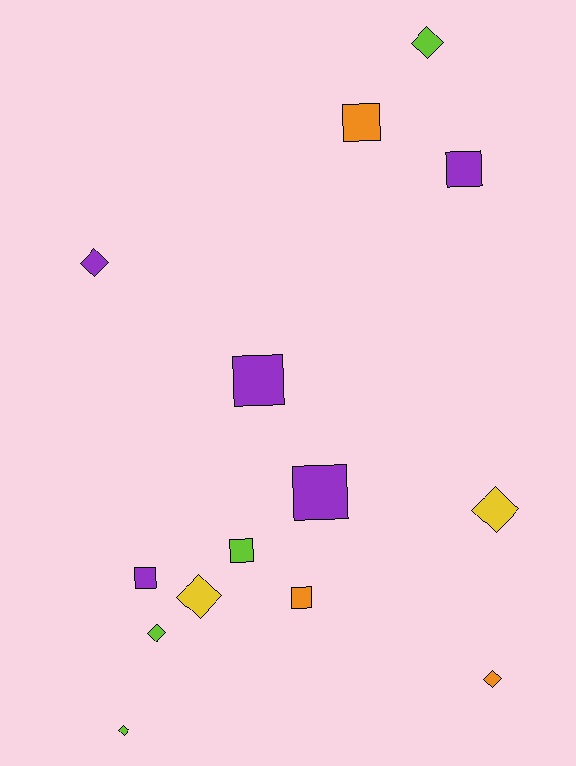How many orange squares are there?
There are 2 orange squares.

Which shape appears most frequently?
Diamond, with 7 objects.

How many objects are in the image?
There are 14 objects.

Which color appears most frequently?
Purple, with 5 objects.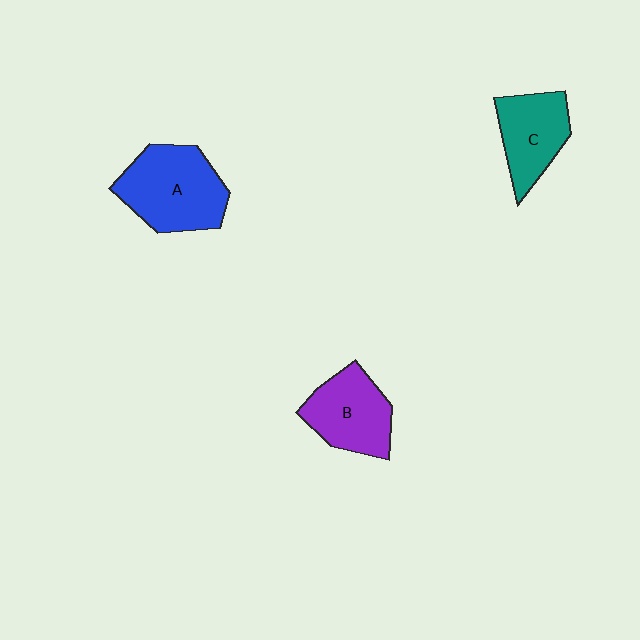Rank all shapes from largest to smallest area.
From largest to smallest: A (blue), B (purple), C (teal).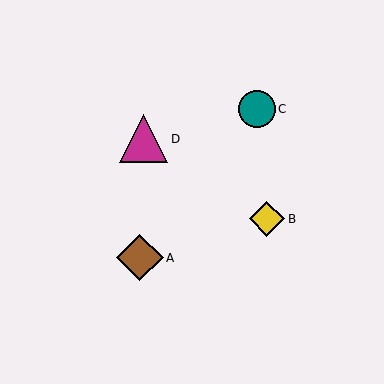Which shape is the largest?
The magenta triangle (labeled D) is the largest.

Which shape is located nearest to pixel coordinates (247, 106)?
The teal circle (labeled C) at (257, 109) is nearest to that location.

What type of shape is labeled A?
Shape A is a brown diamond.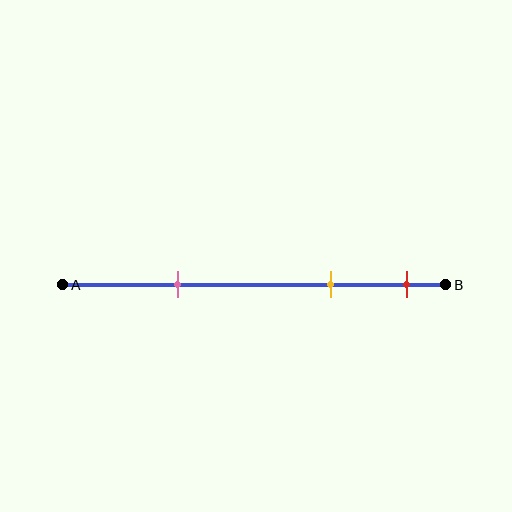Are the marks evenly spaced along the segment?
No, the marks are not evenly spaced.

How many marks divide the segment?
There are 3 marks dividing the segment.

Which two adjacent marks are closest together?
The yellow and red marks are the closest adjacent pair.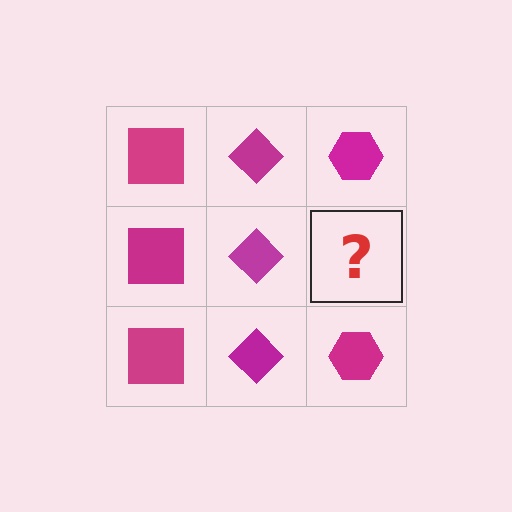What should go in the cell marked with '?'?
The missing cell should contain a magenta hexagon.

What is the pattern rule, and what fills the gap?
The rule is that each column has a consistent shape. The gap should be filled with a magenta hexagon.